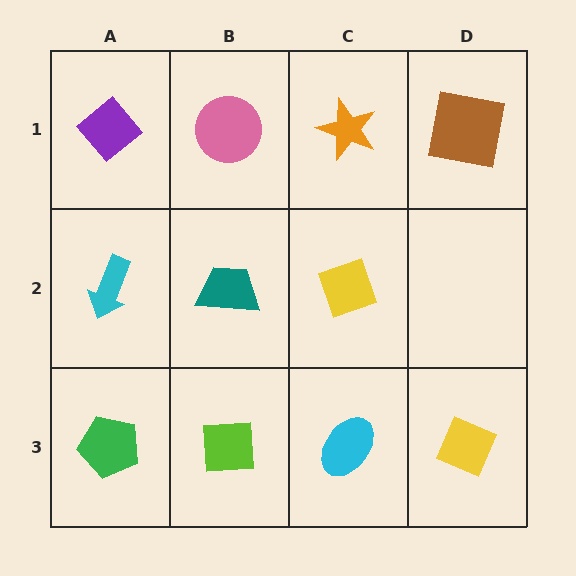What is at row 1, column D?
A brown square.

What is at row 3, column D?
A yellow diamond.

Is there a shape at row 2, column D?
No, that cell is empty.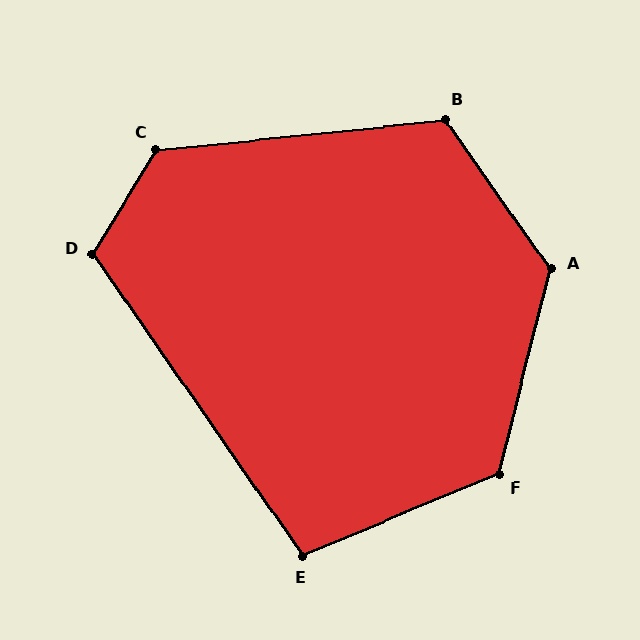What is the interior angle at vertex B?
Approximately 119 degrees (obtuse).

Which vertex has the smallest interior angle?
E, at approximately 102 degrees.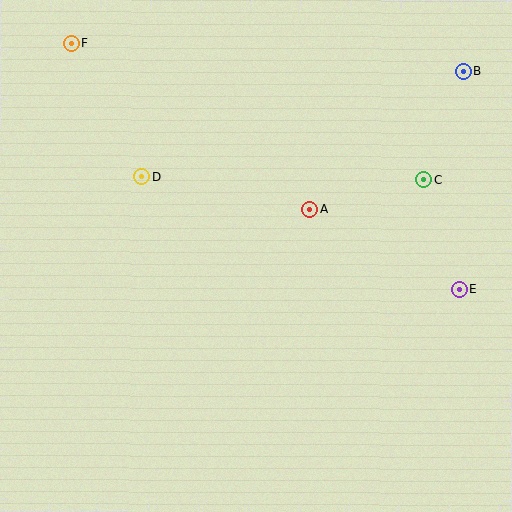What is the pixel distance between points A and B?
The distance between A and B is 206 pixels.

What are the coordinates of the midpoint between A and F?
The midpoint between A and F is at (191, 126).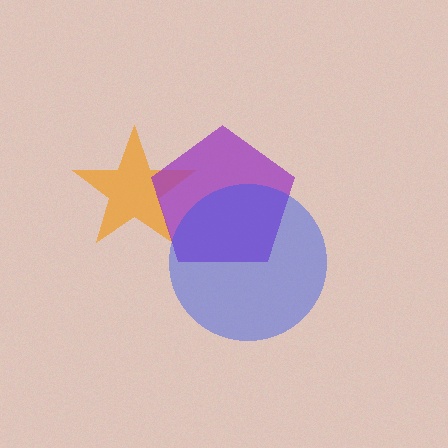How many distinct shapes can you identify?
There are 3 distinct shapes: an orange star, a purple pentagon, a blue circle.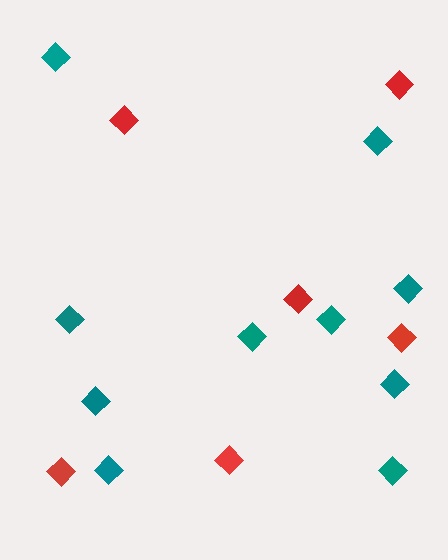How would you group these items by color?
There are 2 groups: one group of teal diamonds (10) and one group of red diamonds (6).